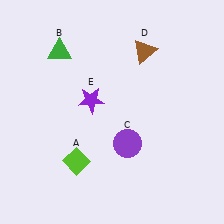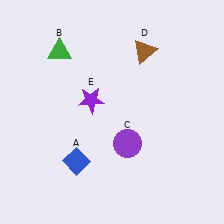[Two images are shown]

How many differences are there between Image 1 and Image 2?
There is 1 difference between the two images.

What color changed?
The diamond (A) changed from lime in Image 1 to blue in Image 2.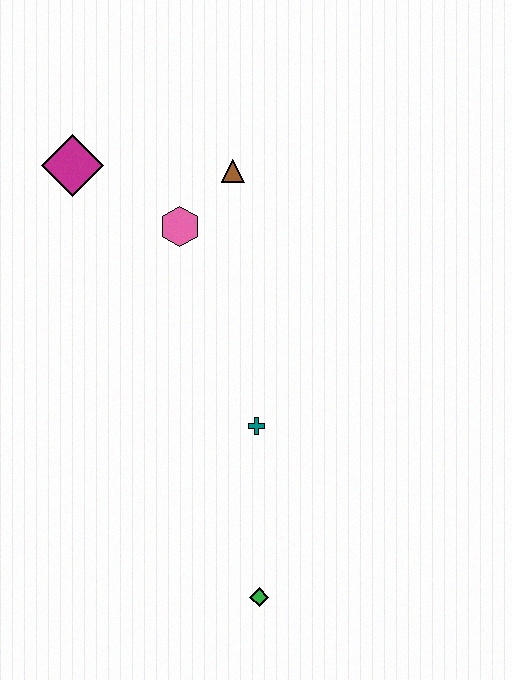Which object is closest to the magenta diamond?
The pink hexagon is closest to the magenta diamond.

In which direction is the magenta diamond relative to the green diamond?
The magenta diamond is above the green diamond.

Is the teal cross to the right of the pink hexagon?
Yes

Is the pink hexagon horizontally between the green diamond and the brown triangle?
No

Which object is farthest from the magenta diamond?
The green diamond is farthest from the magenta diamond.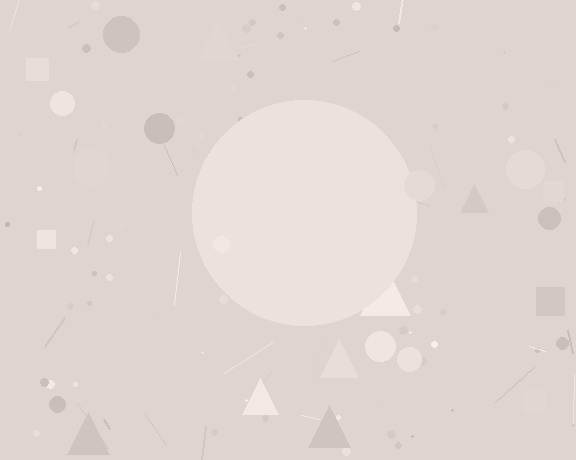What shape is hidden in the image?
A circle is hidden in the image.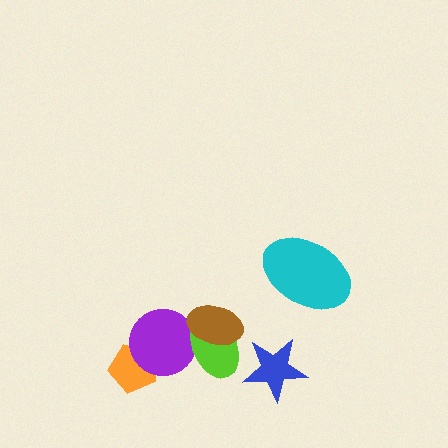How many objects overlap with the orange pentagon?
1 object overlaps with the orange pentagon.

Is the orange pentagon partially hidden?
Yes, it is partially covered by another shape.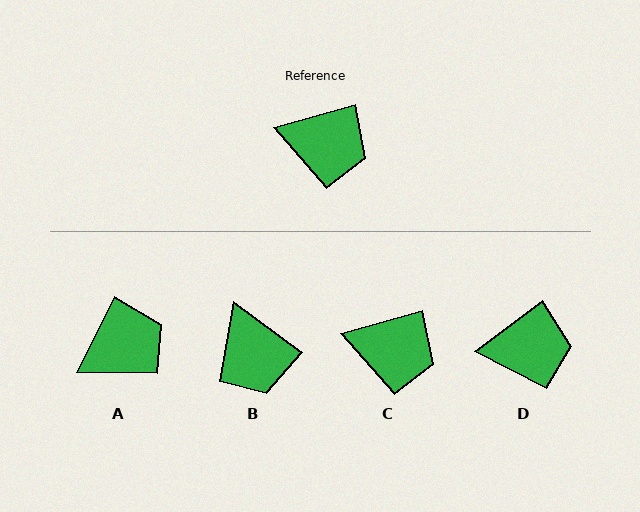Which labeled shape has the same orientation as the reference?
C.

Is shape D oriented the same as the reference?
No, it is off by about 21 degrees.